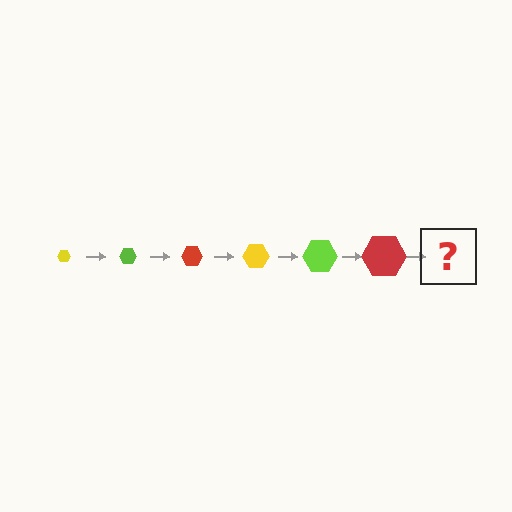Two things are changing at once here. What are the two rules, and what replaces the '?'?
The two rules are that the hexagon grows larger each step and the color cycles through yellow, lime, and red. The '?' should be a yellow hexagon, larger than the previous one.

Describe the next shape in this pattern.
It should be a yellow hexagon, larger than the previous one.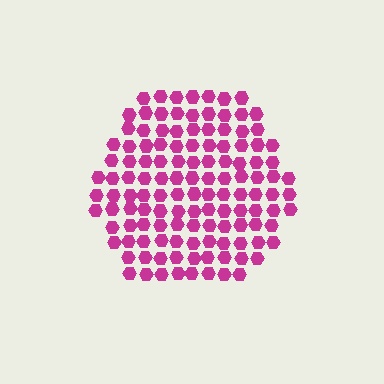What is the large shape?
The large shape is a hexagon.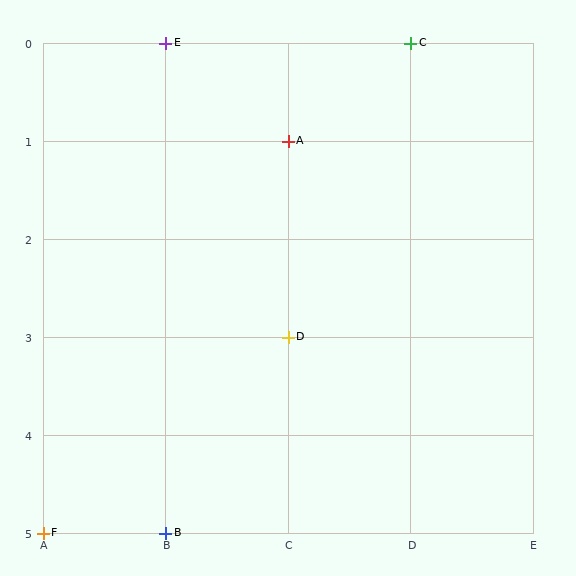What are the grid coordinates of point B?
Point B is at grid coordinates (B, 5).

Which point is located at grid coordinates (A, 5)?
Point F is at (A, 5).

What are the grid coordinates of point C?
Point C is at grid coordinates (D, 0).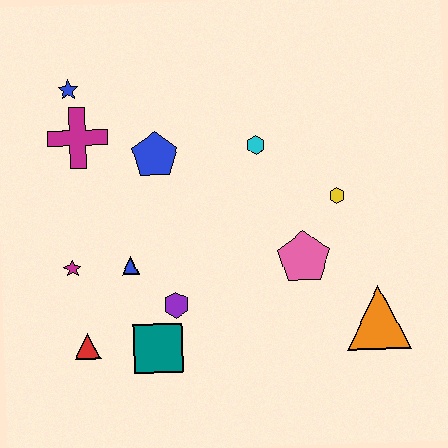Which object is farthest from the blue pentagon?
The orange triangle is farthest from the blue pentagon.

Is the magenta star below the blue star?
Yes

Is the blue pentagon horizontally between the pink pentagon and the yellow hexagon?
No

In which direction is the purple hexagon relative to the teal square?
The purple hexagon is above the teal square.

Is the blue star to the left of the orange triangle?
Yes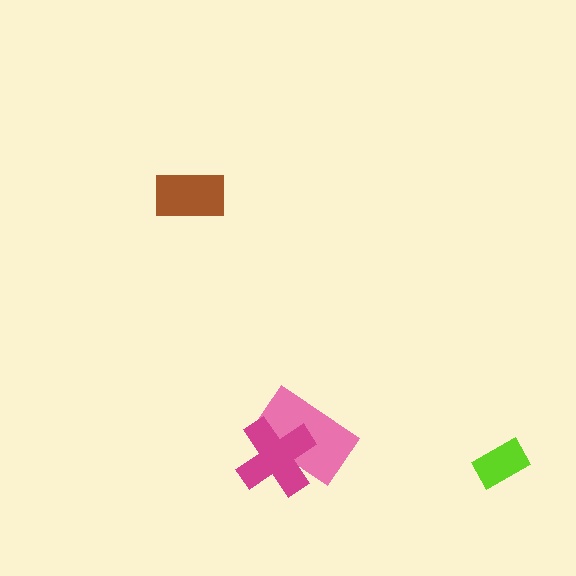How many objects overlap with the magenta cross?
1 object overlaps with the magenta cross.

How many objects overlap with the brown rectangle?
0 objects overlap with the brown rectangle.